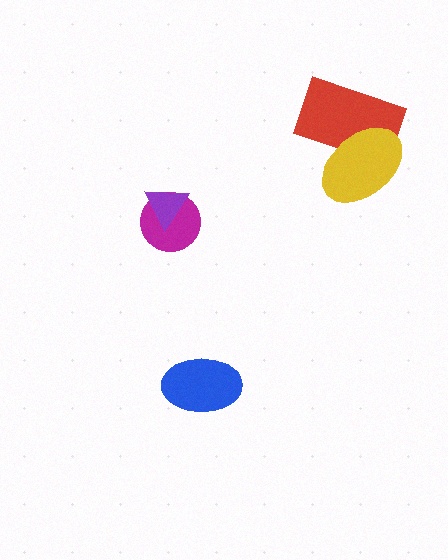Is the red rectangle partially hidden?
Yes, it is partially covered by another shape.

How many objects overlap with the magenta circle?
1 object overlaps with the magenta circle.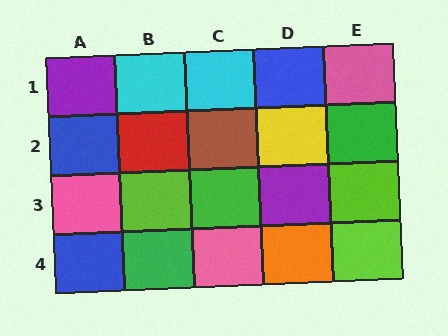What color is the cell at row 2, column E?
Green.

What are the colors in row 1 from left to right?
Purple, cyan, cyan, blue, pink.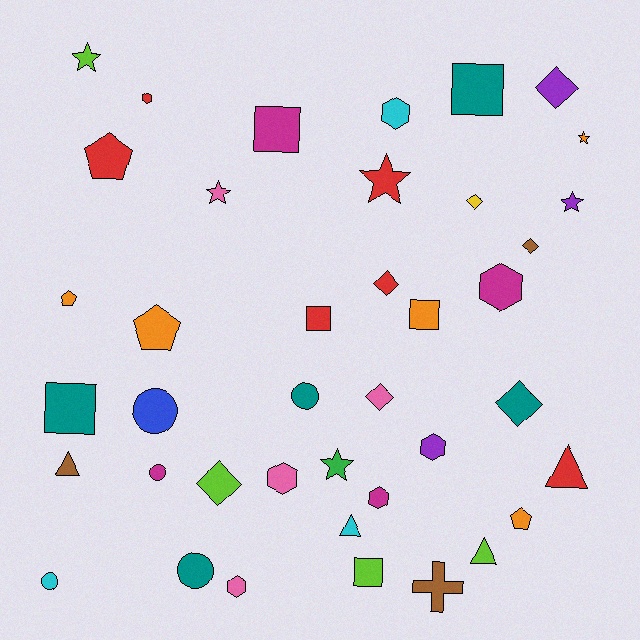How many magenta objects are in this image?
There are 4 magenta objects.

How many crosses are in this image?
There is 1 cross.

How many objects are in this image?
There are 40 objects.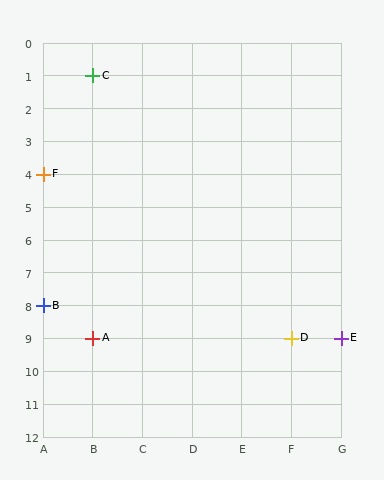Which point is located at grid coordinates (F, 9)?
Point D is at (F, 9).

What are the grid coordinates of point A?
Point A is at grid coordinates (B, 9).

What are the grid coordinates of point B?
Point B is at grid coordinates (A, 8).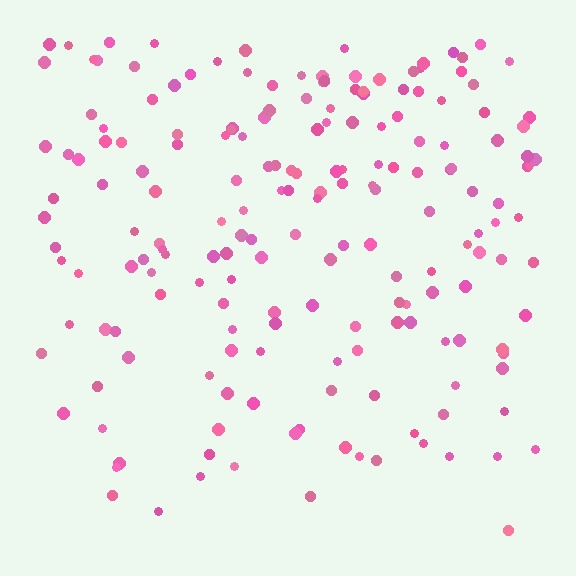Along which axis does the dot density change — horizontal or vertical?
Vertical.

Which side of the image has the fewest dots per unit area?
The bottom.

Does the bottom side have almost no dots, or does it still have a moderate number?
Still a moderate number, just noticeably fewer than the top.